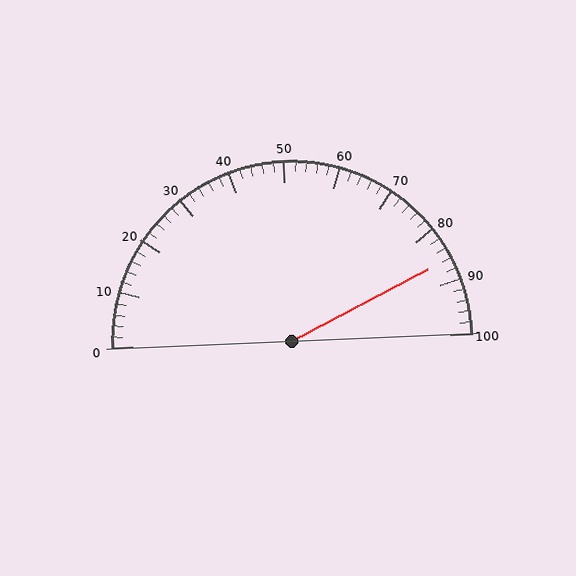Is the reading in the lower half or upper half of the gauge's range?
The reading is in the upper half of the range (0 to 100).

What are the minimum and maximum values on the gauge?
The gauge ranges from 0 to 100.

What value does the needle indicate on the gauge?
The needle indicates approximately 86.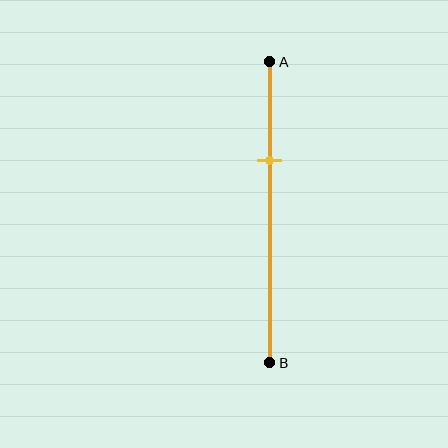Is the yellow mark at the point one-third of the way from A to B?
Yes, the mark is approximately at the one-third point.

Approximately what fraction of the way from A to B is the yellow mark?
The yellow mark is approximately 35% of the way from A to B.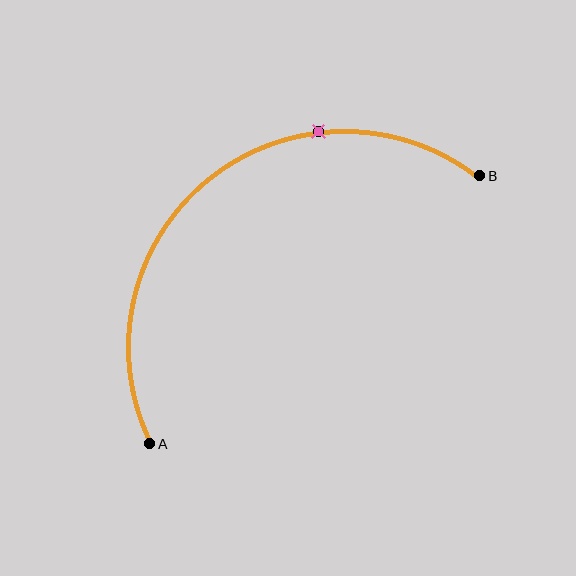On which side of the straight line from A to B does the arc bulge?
The arc bulges above and to the left of the straight line connecting A and B.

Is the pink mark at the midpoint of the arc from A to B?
No. The pink mark lies on the arc but is closer to endpoint B. The arc midpoint would be at the point on the curve equidistant along the arc from both A and B.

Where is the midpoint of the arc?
The arc midpoint is the point on the curve farthest from the straight line joining A and B. It sits above and to the left of that line.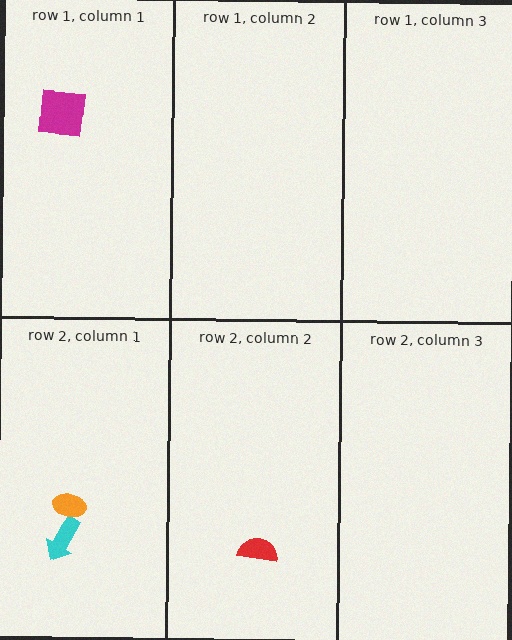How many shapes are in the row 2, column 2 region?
1.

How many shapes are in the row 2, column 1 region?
2.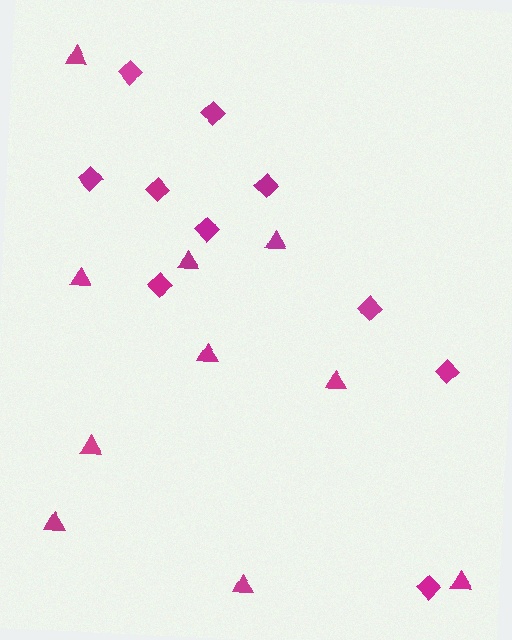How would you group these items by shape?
There are 2 groups: one group of diamonds (10) and one group of triangles (10).